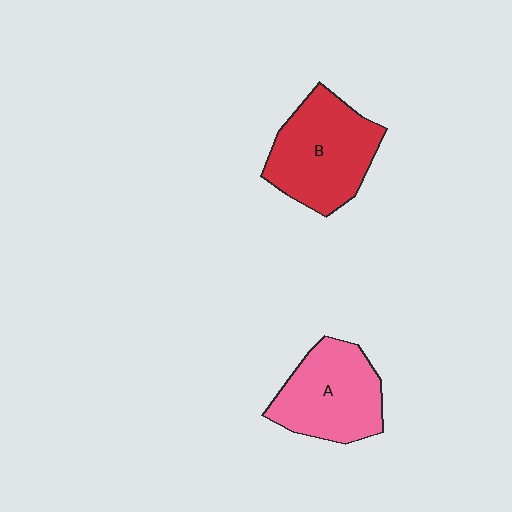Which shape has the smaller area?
Shape A (pink).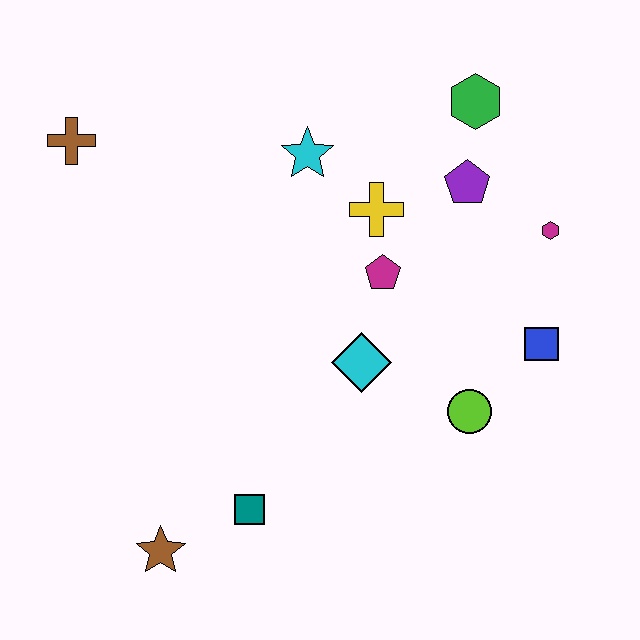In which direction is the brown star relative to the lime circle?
The brown star is to the left of the lime circle.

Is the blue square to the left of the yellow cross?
No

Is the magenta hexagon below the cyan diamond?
No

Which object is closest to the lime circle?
The blue square is closest to the lime circle.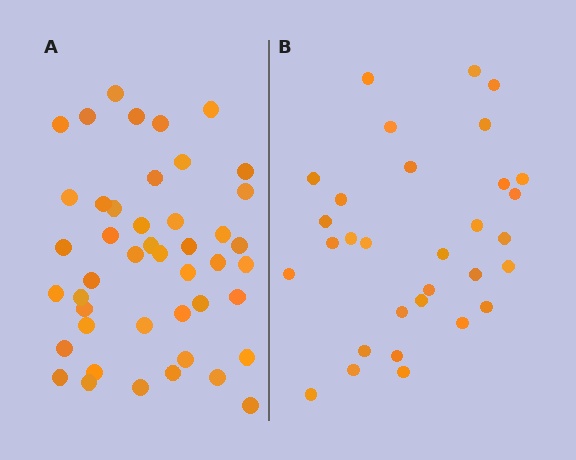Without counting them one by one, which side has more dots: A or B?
Region A (the left region) has more dots.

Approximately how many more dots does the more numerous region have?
Region A has approximately 15 more dots than region B.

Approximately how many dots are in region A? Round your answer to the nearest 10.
About 40 dots. (The exact count is 45, which rounds to 40.)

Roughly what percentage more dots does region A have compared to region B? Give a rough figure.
About 45% more.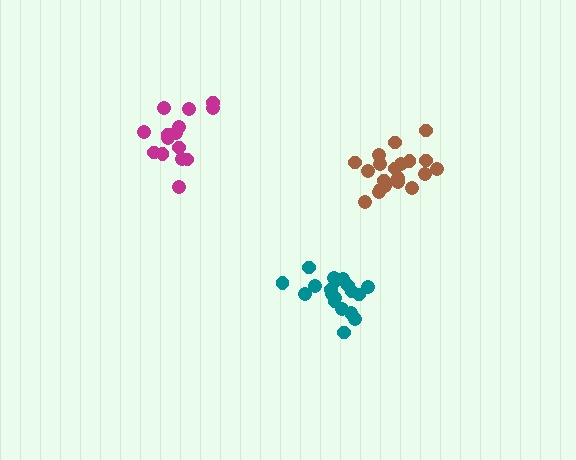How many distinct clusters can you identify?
There are 3 distinct clusters.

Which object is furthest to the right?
The brown cluster is rightmost.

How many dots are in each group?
Group 1: 19 dots, Group 2: 20 dots, Group 3: 15 dots (54 total).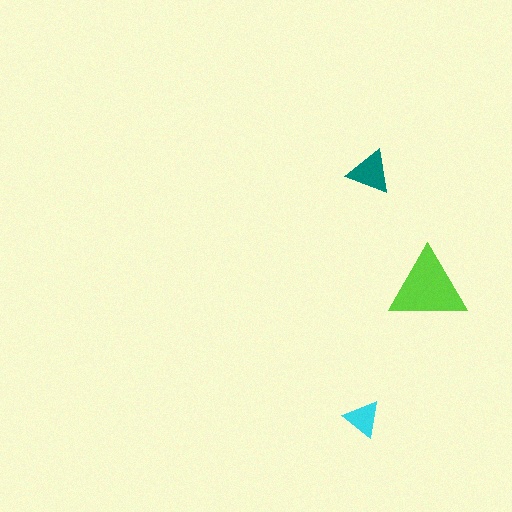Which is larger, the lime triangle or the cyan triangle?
The lime one.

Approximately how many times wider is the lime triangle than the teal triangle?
About 2 times wider.